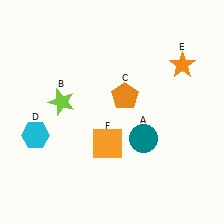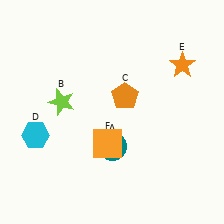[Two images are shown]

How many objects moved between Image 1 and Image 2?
1 object moved between the two images.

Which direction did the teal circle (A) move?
The teal circle (A) moved left.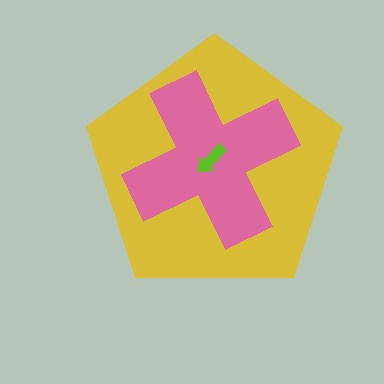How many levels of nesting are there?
3.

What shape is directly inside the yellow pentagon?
The pink cross.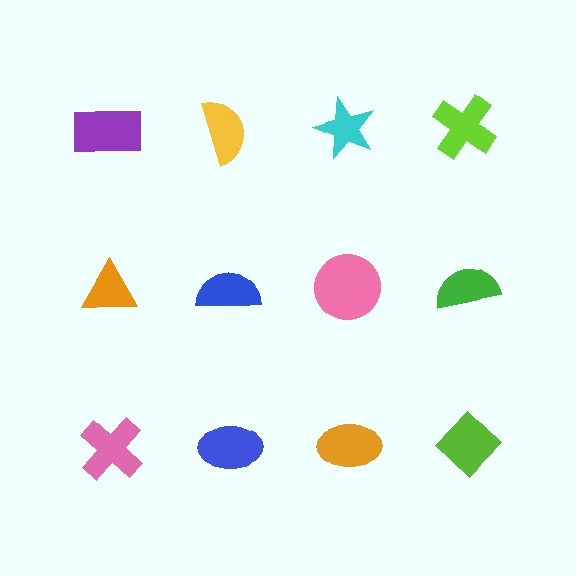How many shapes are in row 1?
4 shapes.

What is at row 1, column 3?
A cyan star.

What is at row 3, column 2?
A blue ellipse.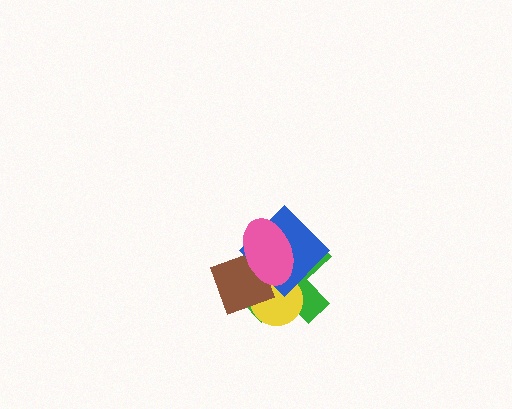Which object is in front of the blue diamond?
The pink ellipse is in front of the blue diamond.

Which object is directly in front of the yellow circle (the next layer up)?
The brown diamond is directly in front of the yellow circle.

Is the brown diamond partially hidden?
Yes, it is partially covered by another shape.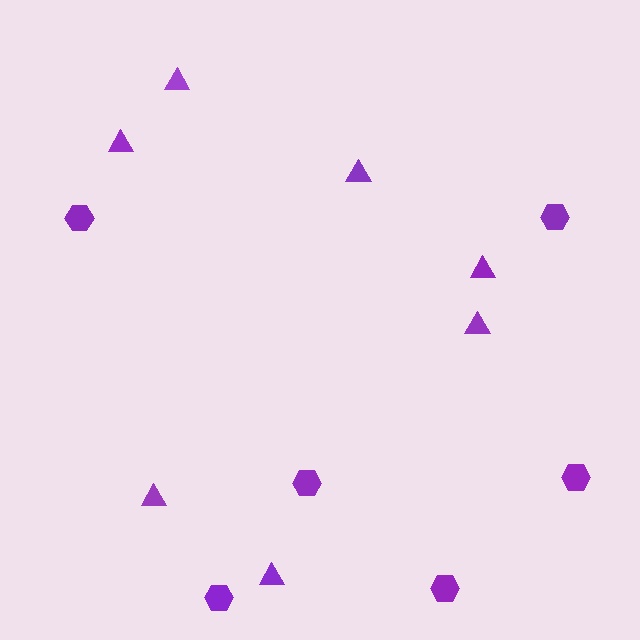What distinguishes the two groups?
There are 2 groups: one group of hexagons (6) and one group of triangles (7).